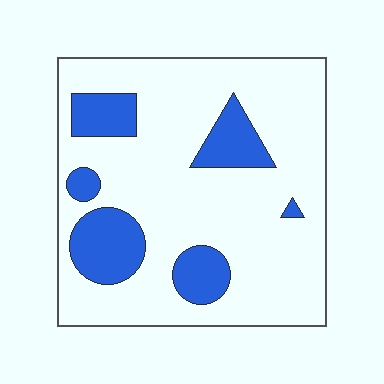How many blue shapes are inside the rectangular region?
6.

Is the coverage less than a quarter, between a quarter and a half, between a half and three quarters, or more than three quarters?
Less than a quarter.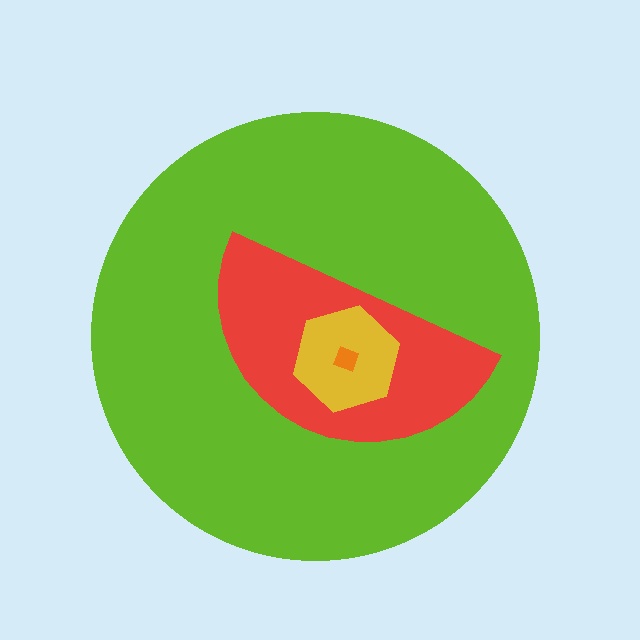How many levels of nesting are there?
4.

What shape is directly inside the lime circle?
The red semicircle.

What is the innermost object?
The orange diamond.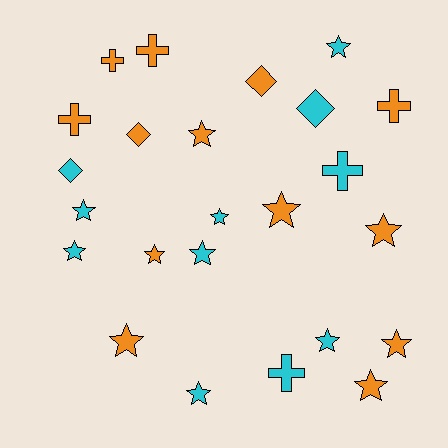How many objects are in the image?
There are 24 objects.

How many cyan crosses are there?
There are 2 cyan crosses.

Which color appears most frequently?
Orange, with 13 objects.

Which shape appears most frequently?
Star, with 14 objects.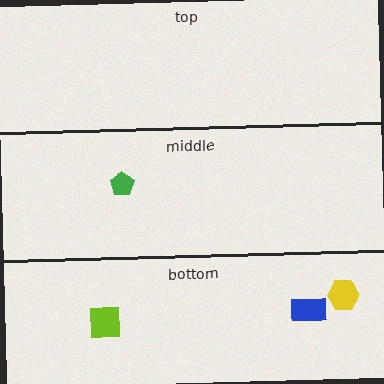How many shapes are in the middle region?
1.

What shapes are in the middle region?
The green pentagon.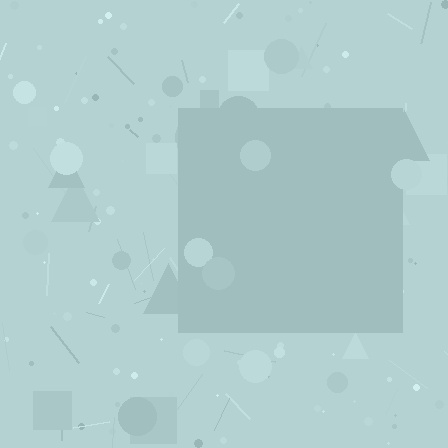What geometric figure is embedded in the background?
A square is embedded in the background.